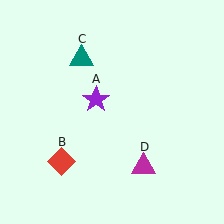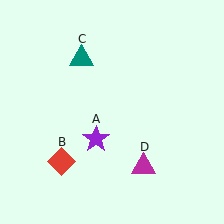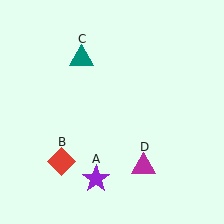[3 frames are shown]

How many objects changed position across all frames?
1 object changed position: purple star (object A).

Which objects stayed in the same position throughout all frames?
Red diamond (object B) and teal triangle (object C) and magenta triangle (object D) remained stationary.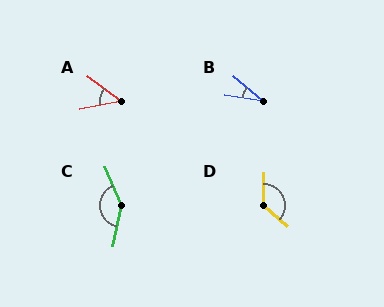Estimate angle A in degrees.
Approximately 47 degrees.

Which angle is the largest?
C, at approximately 145 degrees.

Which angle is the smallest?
B, at approximately 31 degrees.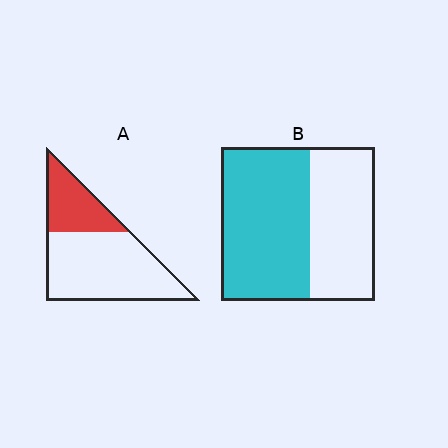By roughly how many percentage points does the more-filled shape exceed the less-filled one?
By roughly 25 percentage points (B over A).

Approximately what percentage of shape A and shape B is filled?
A is approximately 30% and B is approximately 60%.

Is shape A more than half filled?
No.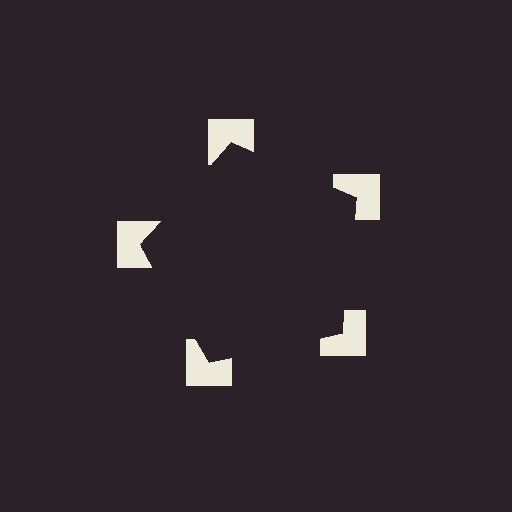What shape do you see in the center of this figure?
An illusory pentagon — its edges are inferred from the aligned wedge cuts in the notched squares, not physically drawn.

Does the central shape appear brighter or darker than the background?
It typically appears slightly darker than the background, even though no actual brightness change is drawn.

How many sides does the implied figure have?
5 sides.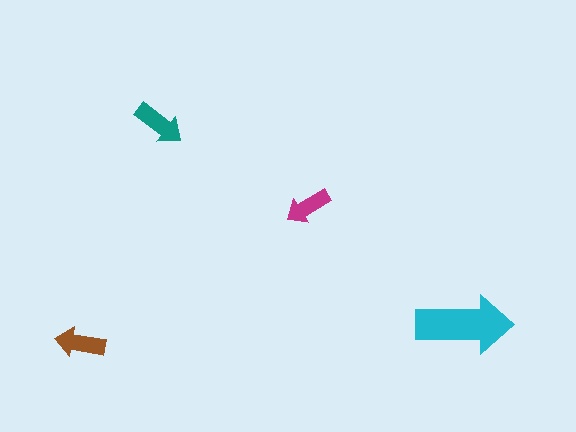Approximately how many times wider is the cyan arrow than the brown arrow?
About 2 times wider.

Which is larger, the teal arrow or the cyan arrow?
The cyan one.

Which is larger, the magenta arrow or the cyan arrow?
The cyan one.